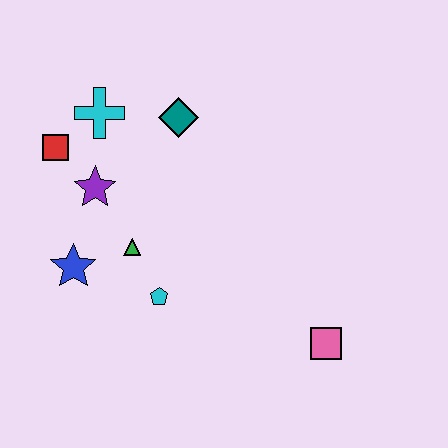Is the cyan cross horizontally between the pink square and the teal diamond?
No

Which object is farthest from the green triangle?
The pink square is farthest from the green triangle.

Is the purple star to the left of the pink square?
Yes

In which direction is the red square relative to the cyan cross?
The red square is to the left of the cyan cross.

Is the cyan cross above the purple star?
Yes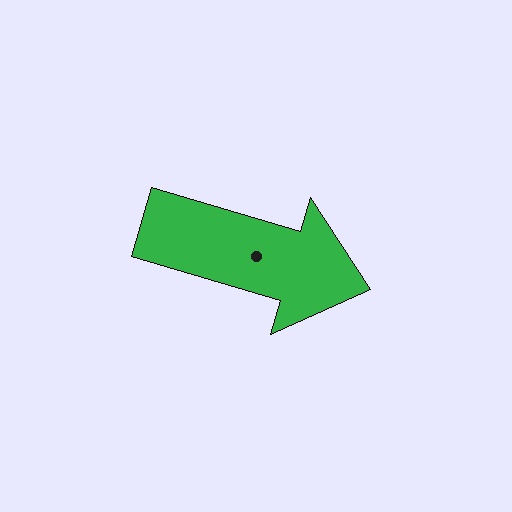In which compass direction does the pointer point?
East.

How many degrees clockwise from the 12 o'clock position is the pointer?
Approximately 106 degrees.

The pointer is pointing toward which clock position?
Roughly 4 o'clock.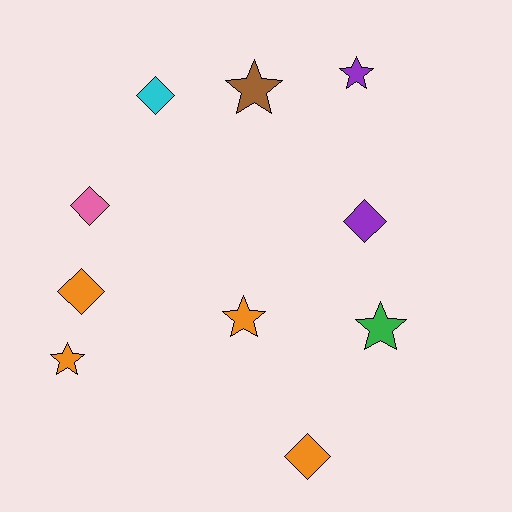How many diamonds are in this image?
There are 5 diamonds.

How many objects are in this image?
There are 10 objects.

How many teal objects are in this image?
There are no teal objects.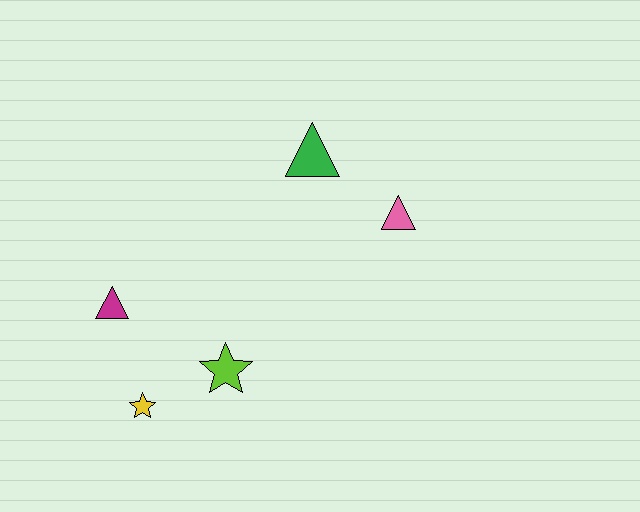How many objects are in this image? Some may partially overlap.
There are 5 objects.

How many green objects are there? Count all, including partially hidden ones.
There is 1 green object.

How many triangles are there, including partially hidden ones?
There are 3 triangles.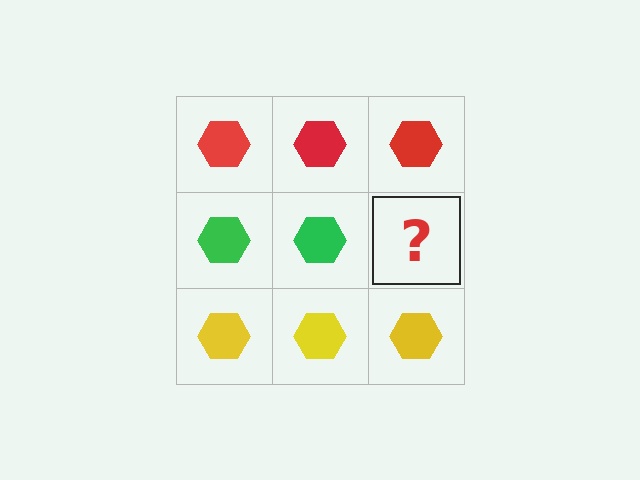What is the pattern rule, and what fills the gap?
The rule is that each row has a consistent color. The gap should be filled with a green hexagon.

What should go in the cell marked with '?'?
The missing cell should contain a green hexagon.